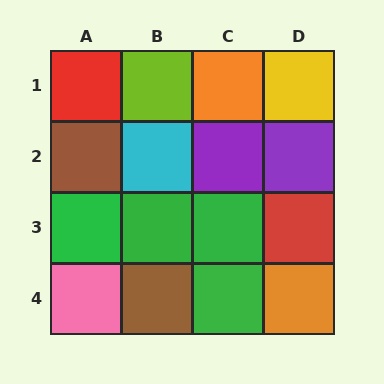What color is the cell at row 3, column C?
Green.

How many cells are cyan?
1 cell is cyan.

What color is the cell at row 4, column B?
Brown.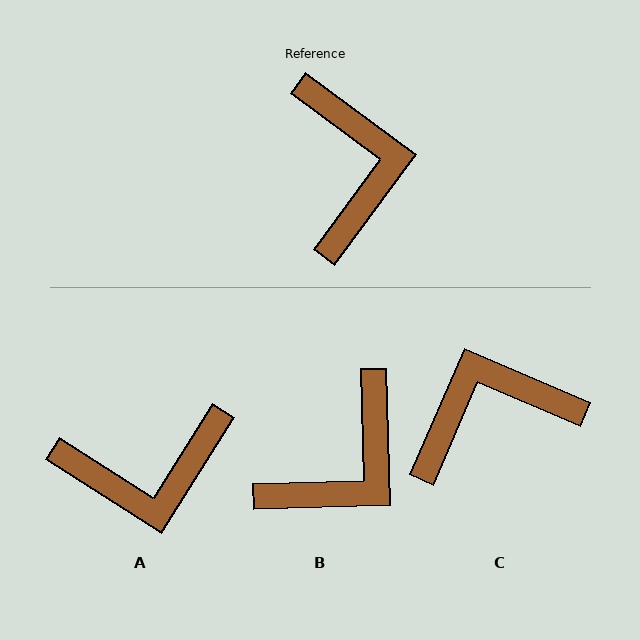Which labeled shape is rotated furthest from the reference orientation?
C, about 103 degrees away.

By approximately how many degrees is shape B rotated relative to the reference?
Approximately 52 degrees clockwise.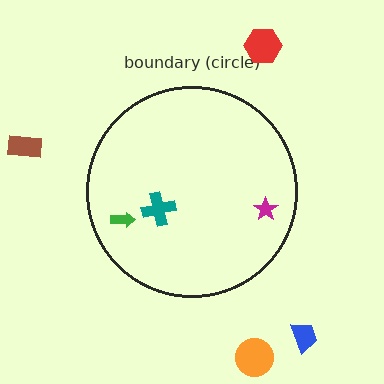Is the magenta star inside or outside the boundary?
Inside.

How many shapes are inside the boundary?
3 inside, 4 outside.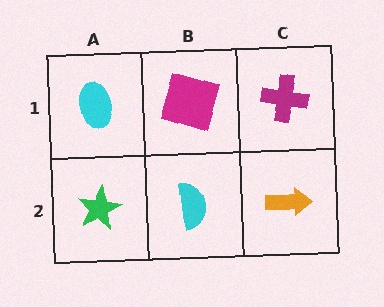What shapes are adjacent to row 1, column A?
A green star (row 2, column A), a magenta square (row 1, column B).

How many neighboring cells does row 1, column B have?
3.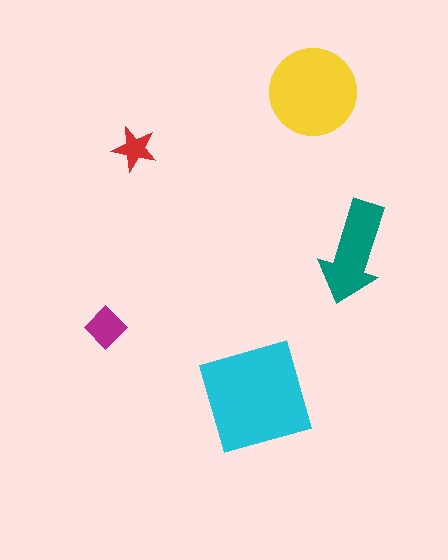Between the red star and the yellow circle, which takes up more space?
The yellow circle.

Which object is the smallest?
The red star.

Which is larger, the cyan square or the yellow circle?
The cyan square.